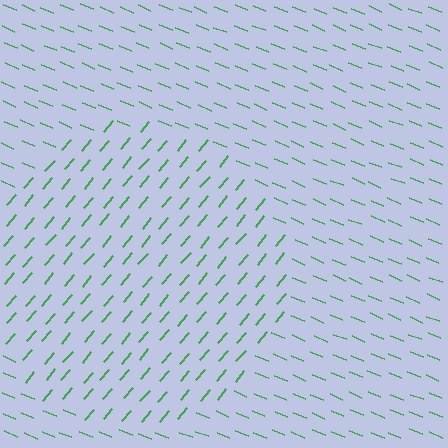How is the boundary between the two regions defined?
The boundary is defined purely by a change in line orientation (approximately 72 degrees difference). All lines are the same color and thickness.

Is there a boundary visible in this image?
Yes, there is a texture boundary formed by a change in line orientation.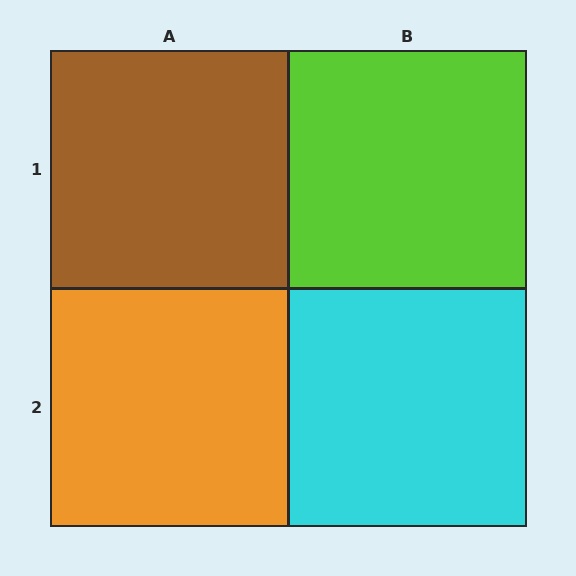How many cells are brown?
1 cell is brown.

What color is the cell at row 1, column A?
Brown.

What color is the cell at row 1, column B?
Lime.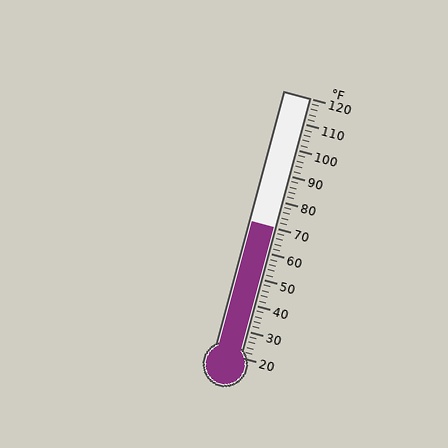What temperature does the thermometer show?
The thermometer shows approximately 70°F.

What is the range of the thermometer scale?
The thermometer scale ranges from 20°F to 120°F.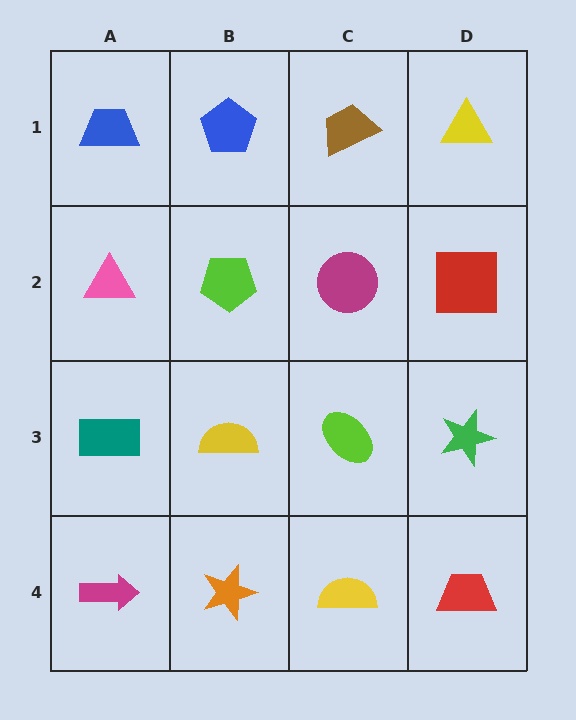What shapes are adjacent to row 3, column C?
A magenta circle (row 2, column C), a yellow semicircle (row 4, column C), a yellow semicircle (row 3, column B), a green star (row 3, column D).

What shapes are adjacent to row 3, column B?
A lime pentagon (row 2, column B), an orange star (row 4, column B), a teal rectangle (row 3, column A), a lime ellipse (row 3, column C).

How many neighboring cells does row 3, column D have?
3.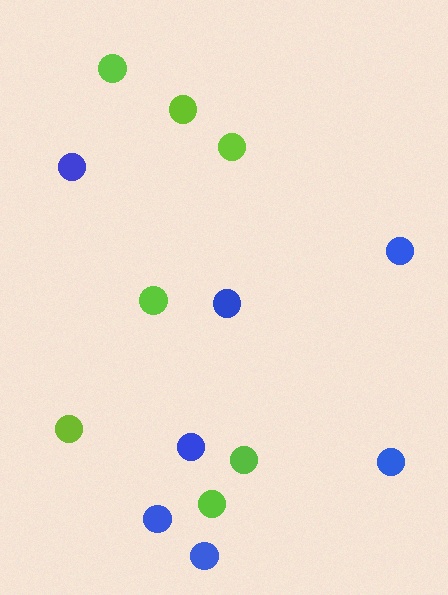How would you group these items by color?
There are 2 groups: one group of lime circles (7) and one group of blue circles (7).